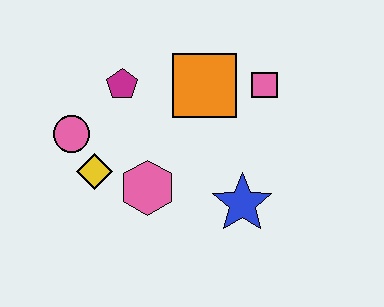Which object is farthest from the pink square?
The pink circle is farthest from the pink square.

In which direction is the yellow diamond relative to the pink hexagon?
The yellow diamond is to the left of the pink hexagon.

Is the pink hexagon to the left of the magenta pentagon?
No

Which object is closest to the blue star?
The pink hexagon is closest to the blue star.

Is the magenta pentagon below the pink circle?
No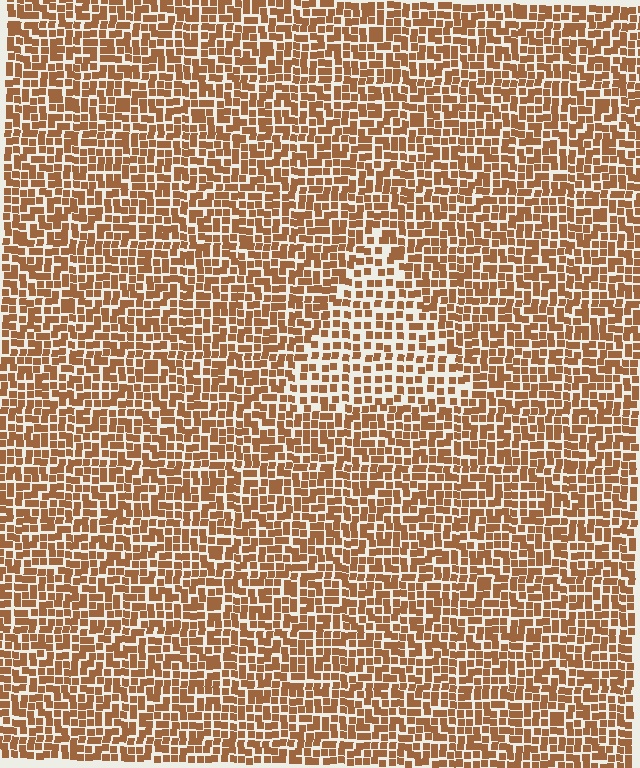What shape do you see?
I see a triangle.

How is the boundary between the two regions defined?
The boundary is defined by a change in element density (approximately 1.6x ratio). All elements are the same color, size, and shape.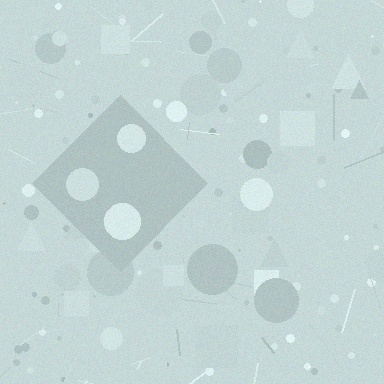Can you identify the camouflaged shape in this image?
The camouflaged shape is a diamond.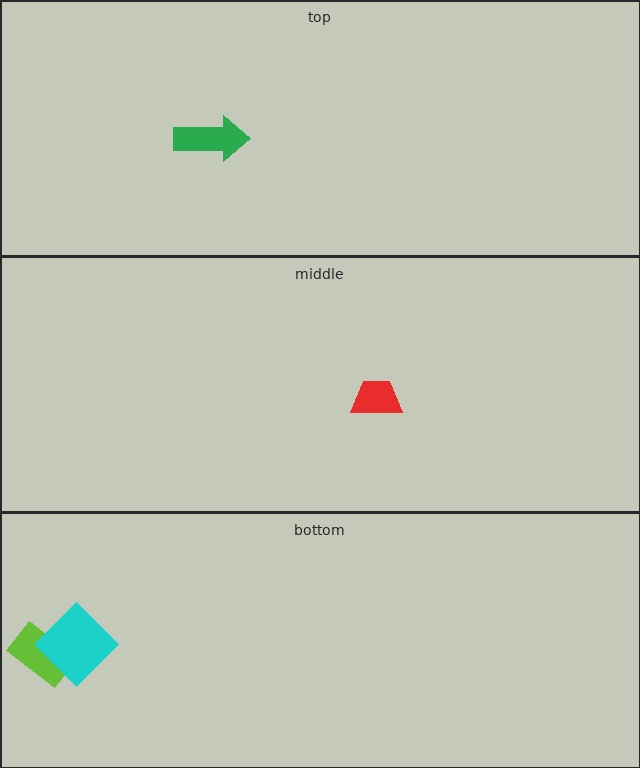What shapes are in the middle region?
The red trapezoid.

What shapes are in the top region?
The green arrow.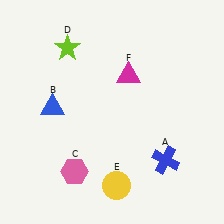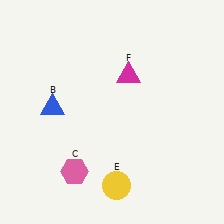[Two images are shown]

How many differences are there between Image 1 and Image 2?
There are 2 differences between the two images.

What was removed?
The blue cross (A), the lime star (D) were removed in Image 2.